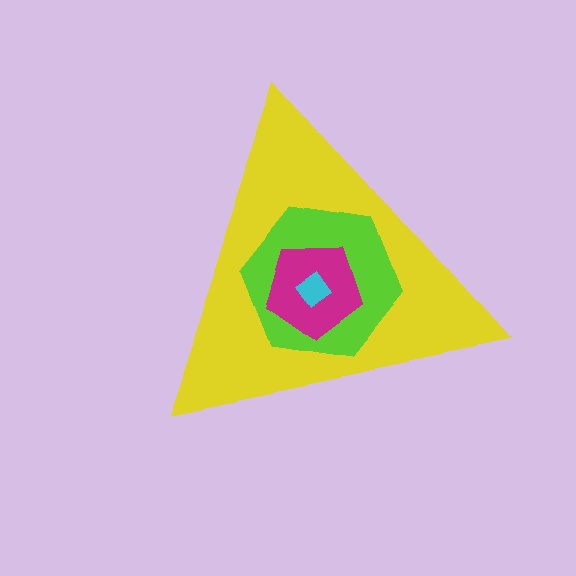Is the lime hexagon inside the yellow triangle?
Yes.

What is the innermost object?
The cyan diamond.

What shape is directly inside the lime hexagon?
The magenta pentagon.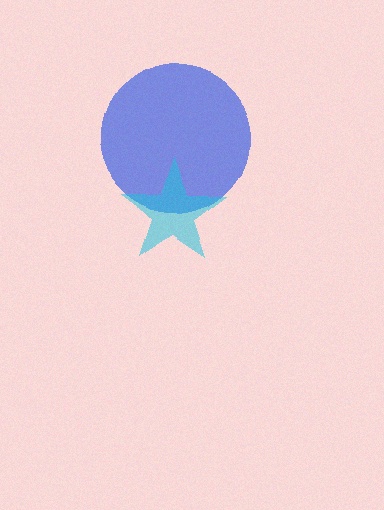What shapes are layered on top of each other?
The layered shapes are: a blue circle, a cyan star.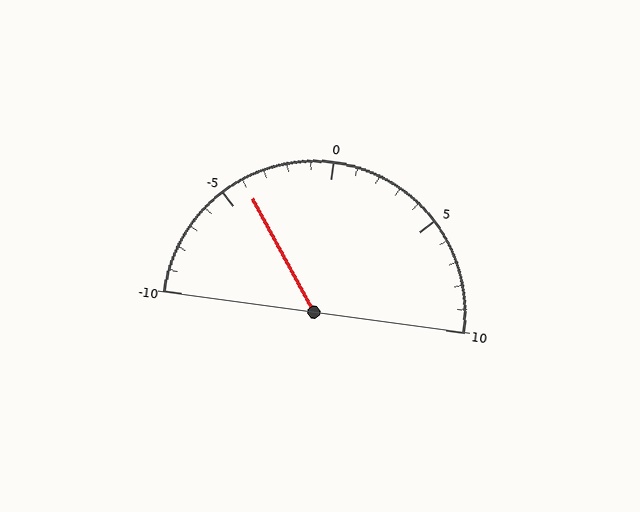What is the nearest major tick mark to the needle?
The nearest major tick mark is -5.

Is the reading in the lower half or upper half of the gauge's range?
The reading is in the lower half of the range (-10 to 10).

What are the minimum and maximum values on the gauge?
The gauge ranges from -10 to 10.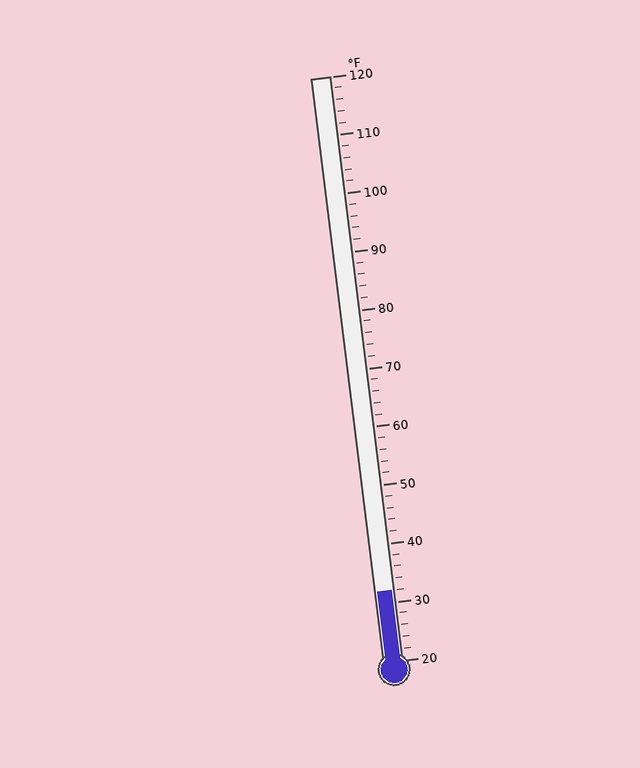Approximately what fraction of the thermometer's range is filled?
The thermometer is filled to approximately 10% of its range.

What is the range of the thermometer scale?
The thermometer scale ranges from 20°F to 120°F.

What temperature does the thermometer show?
The thermometer shows approximately 32°F.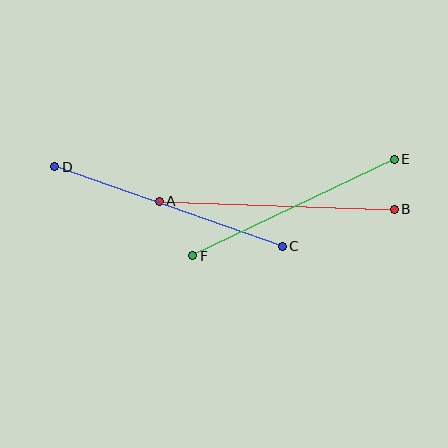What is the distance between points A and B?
The distance is approximately 235 pixels.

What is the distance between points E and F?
The distance is approximately 223 pixels.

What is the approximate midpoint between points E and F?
The midpoint is at approximately (294, 208) pixels.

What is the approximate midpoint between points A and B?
The midpoint is at approximately (277, 205) pixels.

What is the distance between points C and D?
The distance is approximately 241 pixels.